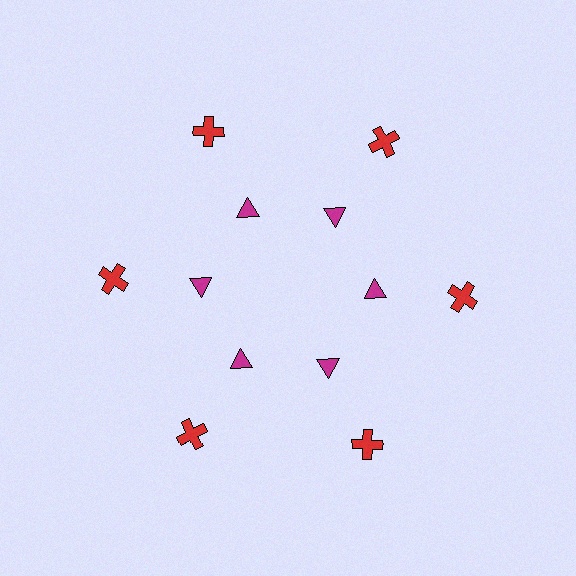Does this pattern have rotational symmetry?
Yes, this pattern has 6-fold rotational symmetry. It looks the same after rotating 60 degrees around the center.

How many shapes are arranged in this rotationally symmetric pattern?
There are 12 shapes, arranged in 6 groups of 2.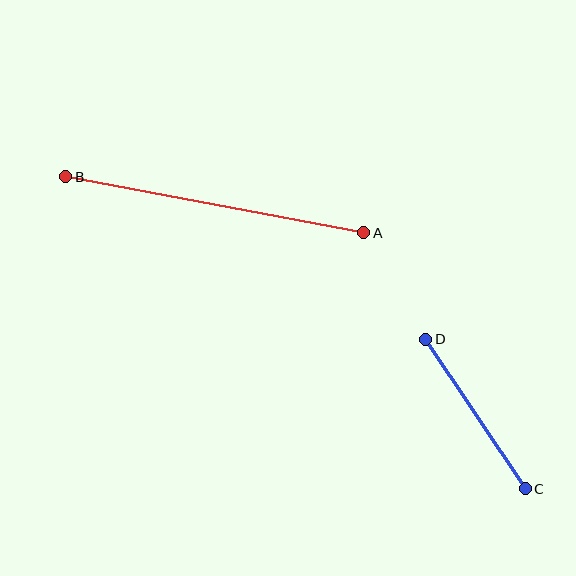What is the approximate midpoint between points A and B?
The midpoint is at approximately (215, 205) pixels.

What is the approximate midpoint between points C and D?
The midpoint is at approximately (476, 414) pixels.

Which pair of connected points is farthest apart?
Points A and B are farthest apart.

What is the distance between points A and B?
The distance is approximately 303 pixels.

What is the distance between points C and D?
The distance is approximately 180 pixels.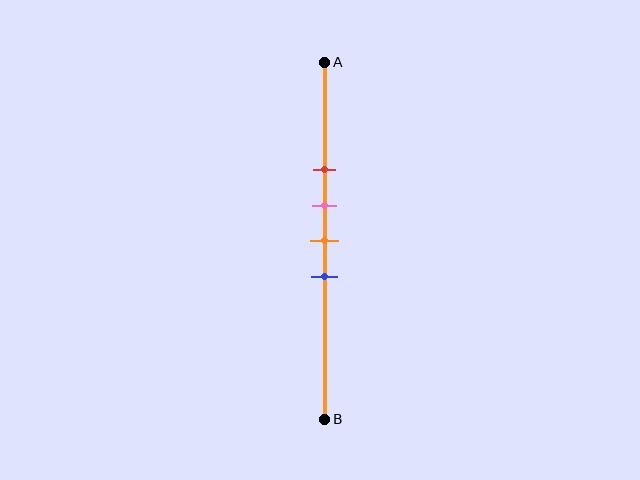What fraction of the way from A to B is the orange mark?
The orange mark is approximately 50% (0.5) of the way from A to B.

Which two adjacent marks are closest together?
The pink and orange marks are the closest adjacent pair.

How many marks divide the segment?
There are 4 marks dividing the segment.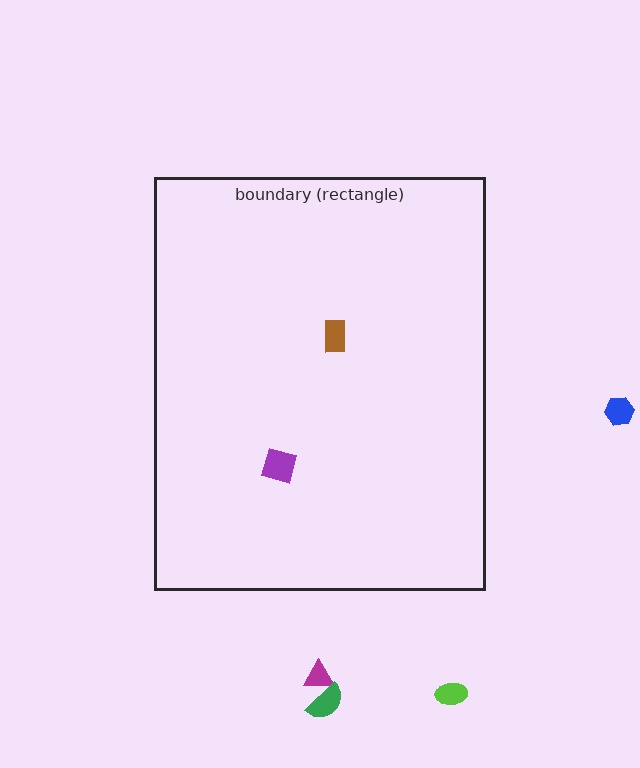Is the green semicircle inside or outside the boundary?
Outside.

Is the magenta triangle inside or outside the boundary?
Outside.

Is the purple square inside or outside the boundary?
Inside.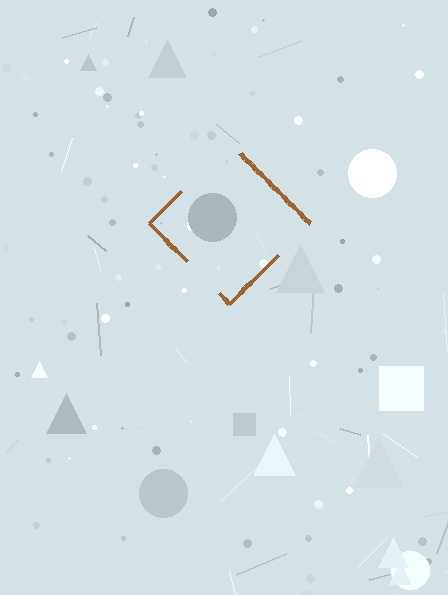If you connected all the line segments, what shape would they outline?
They would outline a diamond.